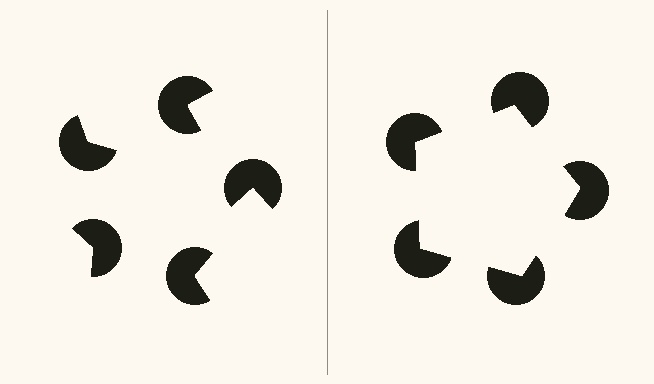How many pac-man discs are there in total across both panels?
10 — 5 on each side.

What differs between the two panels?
The pac-man discs are positioned identically on both sides; only the wedge orientations differ. On the right they align to a pentagon; on the left they are misaligned.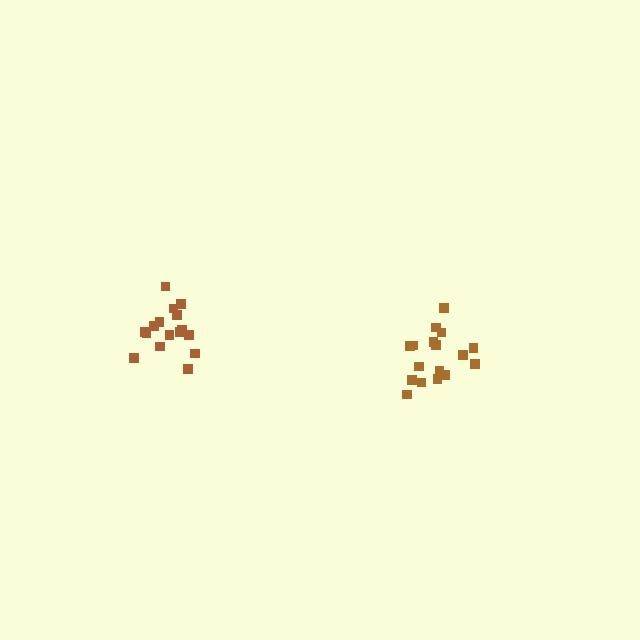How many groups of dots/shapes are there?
There are 2 groups.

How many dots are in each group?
Group 1: 17 dots, Group 2: 17 dots (34 total).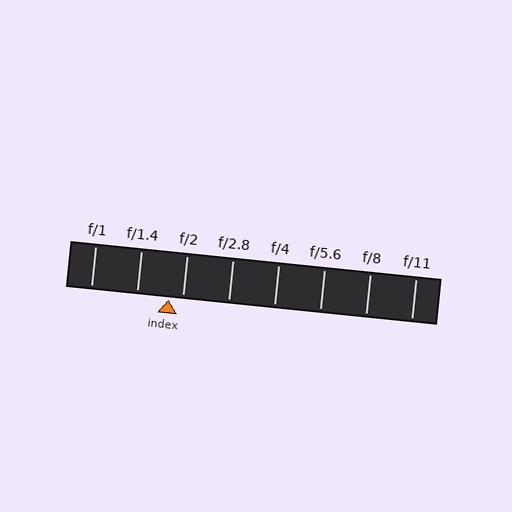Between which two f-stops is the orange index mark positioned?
The index mark is between f/1.4 and f/2.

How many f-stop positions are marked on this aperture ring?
There are 8 f-stop positions marked.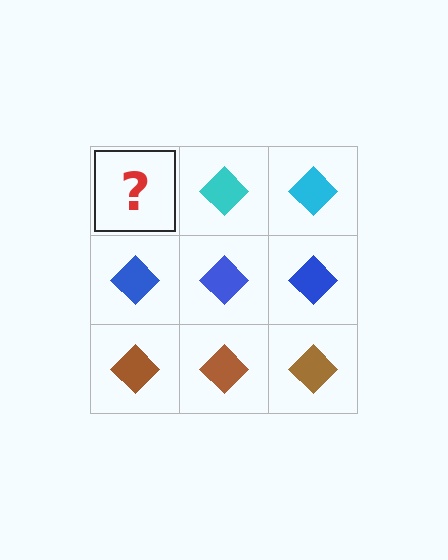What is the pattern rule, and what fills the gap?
The rule is that each row has a consistent color. The gap should be filled with a cyan diamond.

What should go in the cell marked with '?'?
The missing cell should contain a cyan diamond.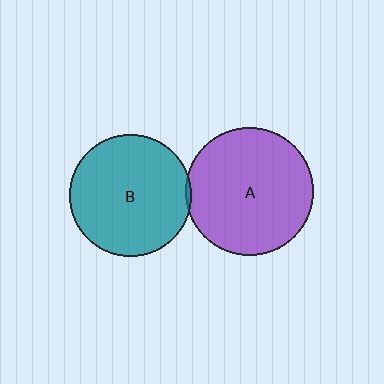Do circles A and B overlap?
Yes.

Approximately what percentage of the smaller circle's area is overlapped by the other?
Approximately 5%.